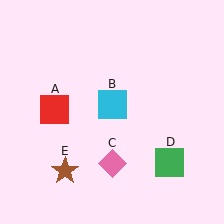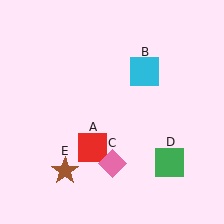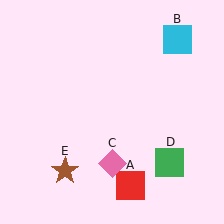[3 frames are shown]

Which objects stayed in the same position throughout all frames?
Pink diamond (object C) and green square (object D) and brown star (object E) remained stationary.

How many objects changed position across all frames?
2 objects changed position: red square (object A), cyan square (object B).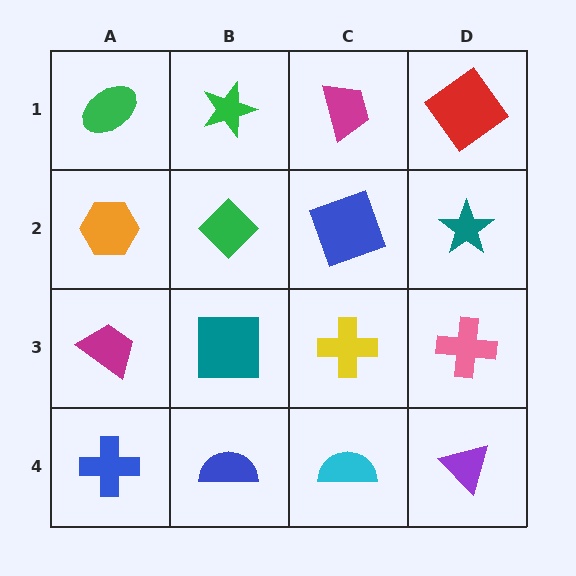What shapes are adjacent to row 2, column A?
A green ellipse (row 1, column A), a magenta trapezoid (row 3, column A), a green diamond (row 2, column B).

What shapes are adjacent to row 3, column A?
An orange hexagon (row 2, column A), a blue cross (row 4, column A), a teal square (row 3, column B).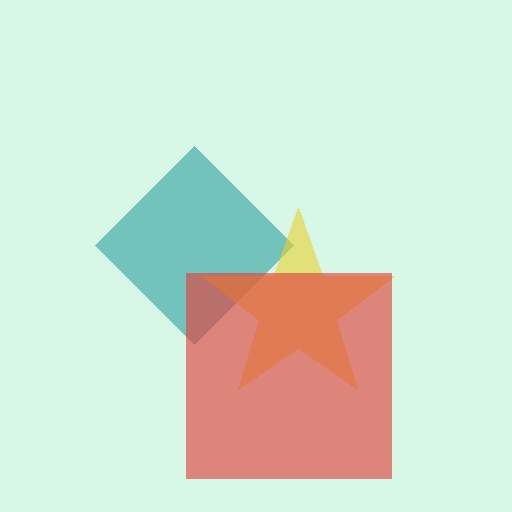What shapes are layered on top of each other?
The layered shapes are: a teal diamond, a yellow star, a red square.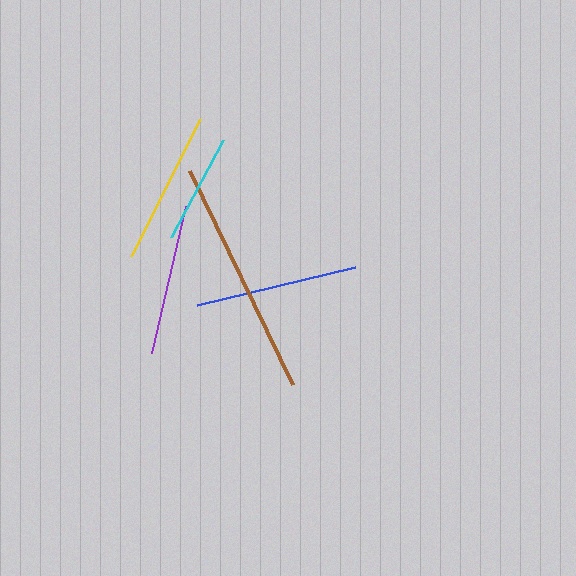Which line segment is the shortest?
The cyan line is the shortest at approximately 110 pixels.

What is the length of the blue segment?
The blue segment is approximately 162 pixels long.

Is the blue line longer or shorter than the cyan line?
The blue line is longer than the cyan line.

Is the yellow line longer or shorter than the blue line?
The blue line is longer than the yellow line.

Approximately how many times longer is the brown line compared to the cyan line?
The brown line is approximately 2.2 times the length of the cyan line.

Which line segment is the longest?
The brown line is the longest at approximately 238 pixels.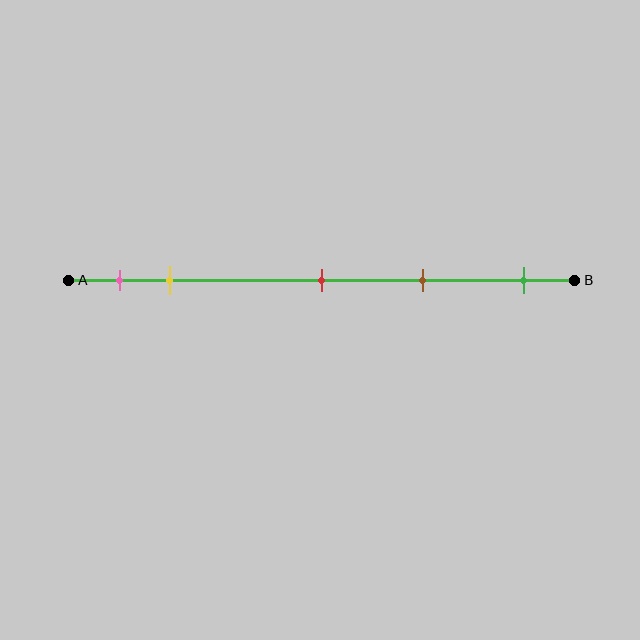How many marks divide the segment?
There are 5 marks dividing the segment.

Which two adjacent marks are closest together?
The pink and yellow marks are the closest adjacent pair.